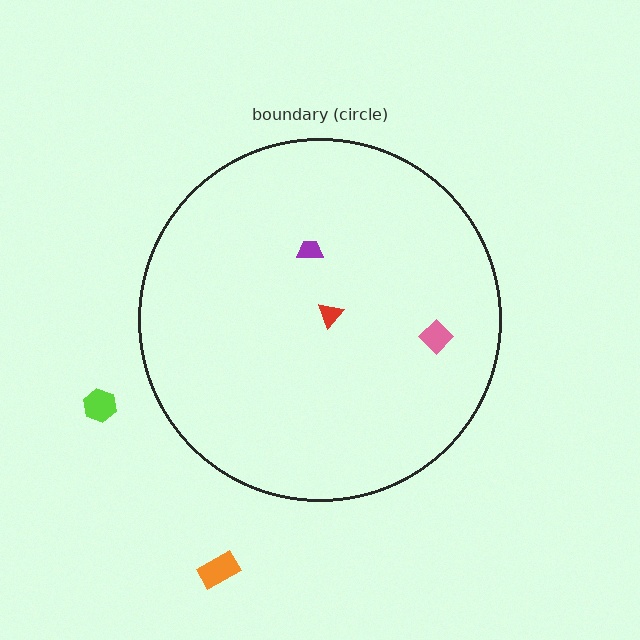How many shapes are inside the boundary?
3 inside, 2 outside.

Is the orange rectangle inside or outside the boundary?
Outside.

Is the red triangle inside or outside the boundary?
Inside.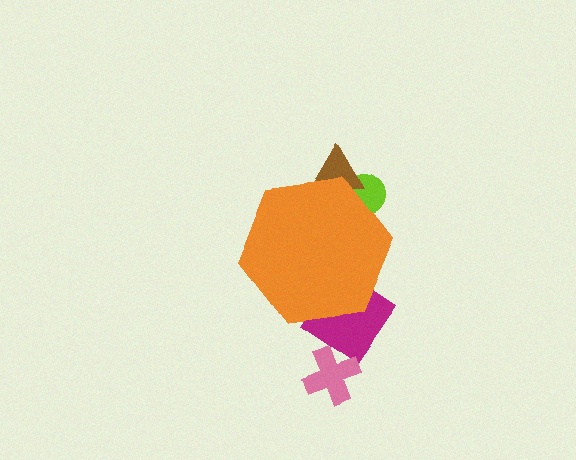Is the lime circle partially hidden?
Yes, the lime circle is partially hidden behind the orange hexagon.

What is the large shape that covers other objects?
An orange hexagon.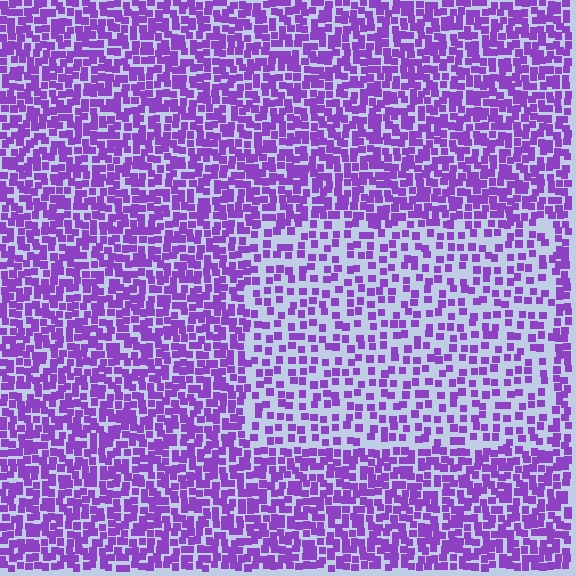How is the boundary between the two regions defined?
The boundary is defined by a change in element density (approximately 2.0x ratio). All elements are the same color, size, and shape.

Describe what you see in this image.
The image contains small purple elements arranged at two different densities. A rectangle-shaped region is visible where the elements are less densely packed than the surrounding area.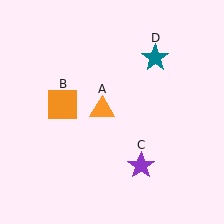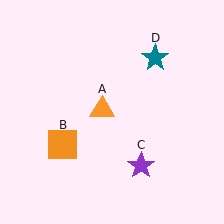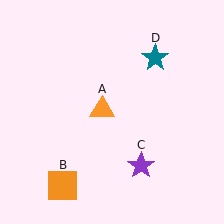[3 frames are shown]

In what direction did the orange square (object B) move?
The orange square (object B) moved down.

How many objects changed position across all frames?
1 object changed position: orange square (object B).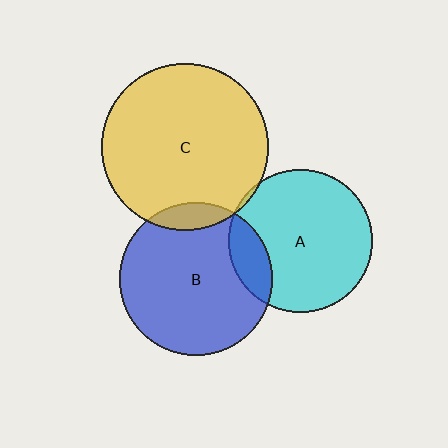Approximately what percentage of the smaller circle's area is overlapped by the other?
Approximately 5%.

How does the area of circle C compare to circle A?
Approximately 1.4 times.